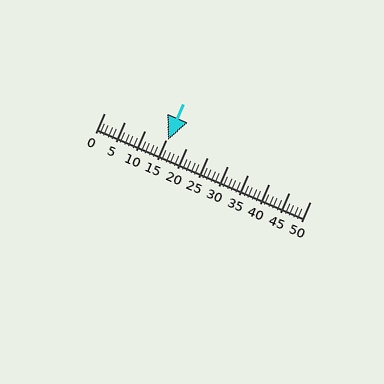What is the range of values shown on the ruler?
The ruler shows values from 0 to 50.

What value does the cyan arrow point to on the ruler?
The cyan arrow points to approximately 16.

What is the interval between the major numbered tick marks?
The major tick marks are spaced 5 units apart.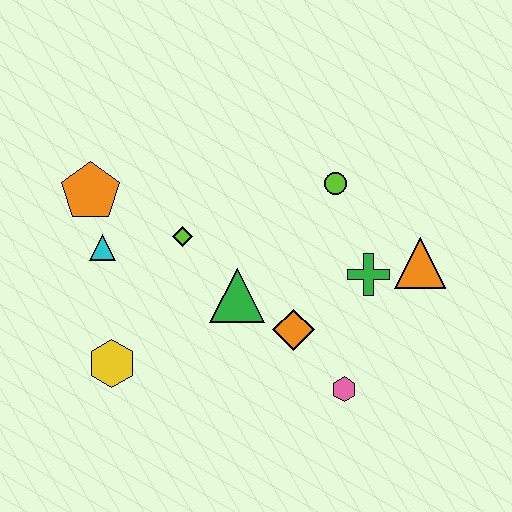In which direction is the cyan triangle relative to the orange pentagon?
The cyan triangle is below the orange pentagon.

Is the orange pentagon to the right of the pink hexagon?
No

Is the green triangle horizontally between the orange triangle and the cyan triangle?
Yes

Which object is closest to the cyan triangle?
The orange pentagon is closest to the cyan triangle.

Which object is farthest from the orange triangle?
The orange pentagon is farthest from the orange triangle.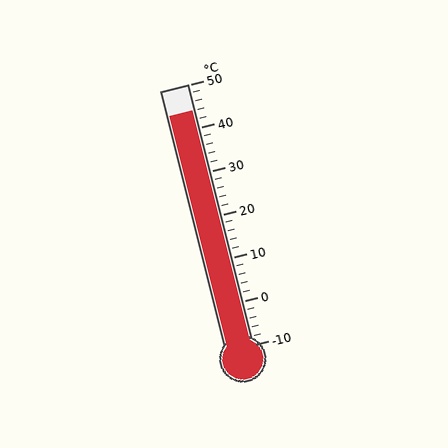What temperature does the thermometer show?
The thermometer shows approximately 44°C.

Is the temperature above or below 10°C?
The temperature is above 10°C.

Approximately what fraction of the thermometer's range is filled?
The thermometer is filled to approximately 90% of its range.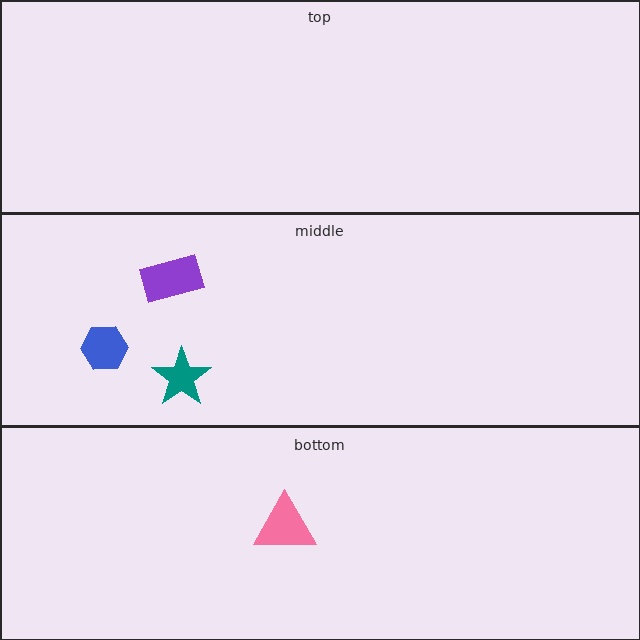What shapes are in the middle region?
The teal star, the purple rectangle, the blue hexagon.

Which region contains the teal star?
The middle region.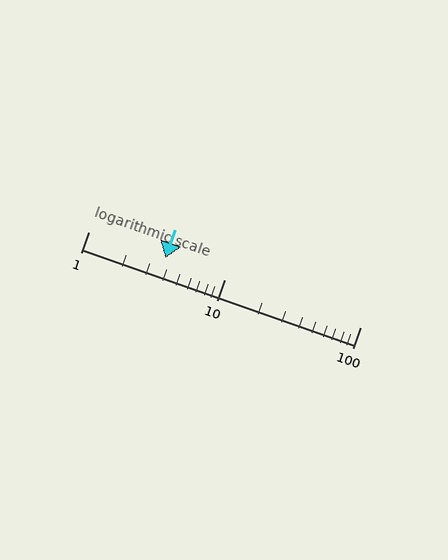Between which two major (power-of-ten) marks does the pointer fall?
The pointer is between 1 and 10.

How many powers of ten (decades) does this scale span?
The scale spans 2 decades, from 1 to 100.